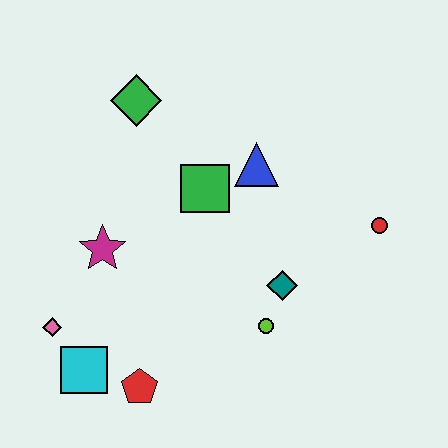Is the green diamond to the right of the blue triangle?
No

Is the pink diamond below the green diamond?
Yes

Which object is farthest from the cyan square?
The red circle is farthest from the cyan square.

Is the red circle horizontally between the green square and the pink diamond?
No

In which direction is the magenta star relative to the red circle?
The magenta star is to the left of the red circle.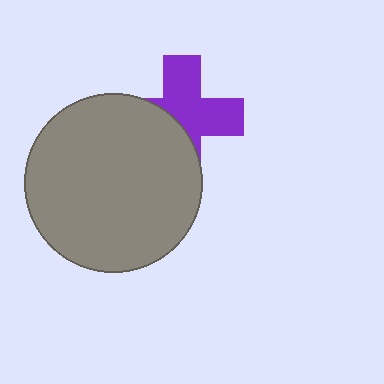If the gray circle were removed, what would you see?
You would see the complete purple cross.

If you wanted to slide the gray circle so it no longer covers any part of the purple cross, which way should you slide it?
Slide it toward the lower-left — that is the most direct way to separate the two shapes.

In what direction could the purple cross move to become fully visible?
The purple cross could move toward the upper-right. That would shift it out from behind the gray circle entirely.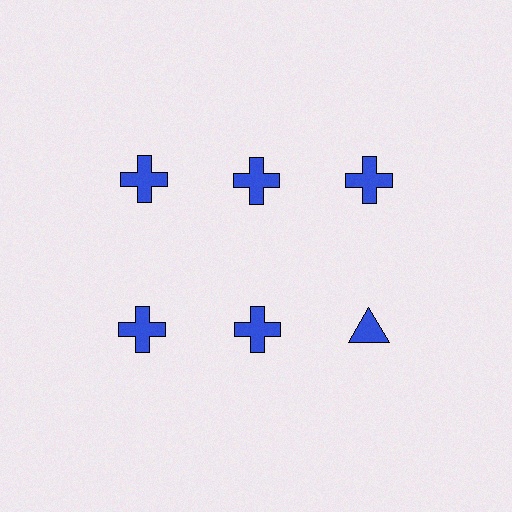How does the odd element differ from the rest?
It has a different shape: triangle instead of cross.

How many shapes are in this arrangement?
There are 6 shapes arranged in a grid pattern.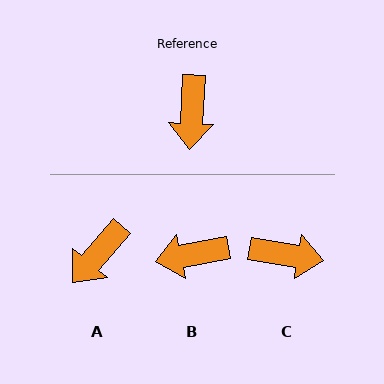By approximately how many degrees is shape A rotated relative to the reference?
Approximately 37 degrees clockwise.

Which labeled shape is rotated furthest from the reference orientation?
C, about 84 degrees away.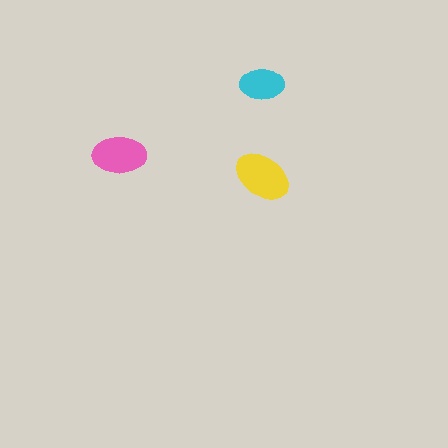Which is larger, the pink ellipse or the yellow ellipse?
The yellow one.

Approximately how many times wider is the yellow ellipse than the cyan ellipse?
About 1.5 times wider.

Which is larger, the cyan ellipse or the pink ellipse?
The pink one.